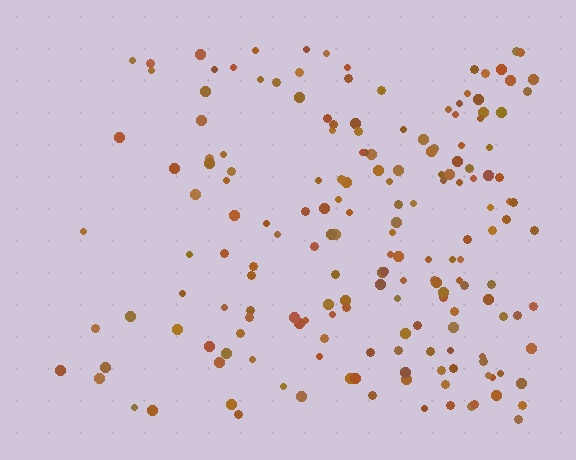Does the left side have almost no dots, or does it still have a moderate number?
Still a moderate number, just noticeably fewer than the right.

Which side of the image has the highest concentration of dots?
The right.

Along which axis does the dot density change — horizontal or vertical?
Horizontal.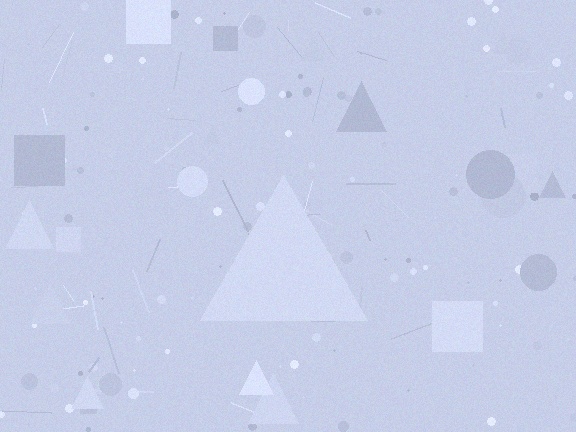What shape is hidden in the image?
A triangle is hidden in the image.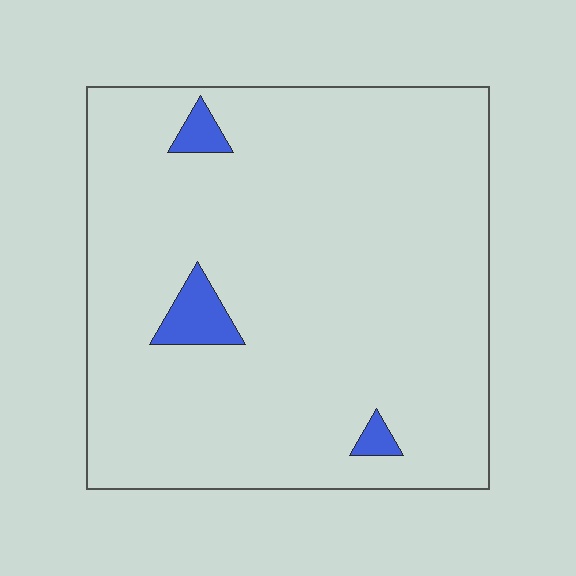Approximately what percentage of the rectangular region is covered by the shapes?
Approximately 5%.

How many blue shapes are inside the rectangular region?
3.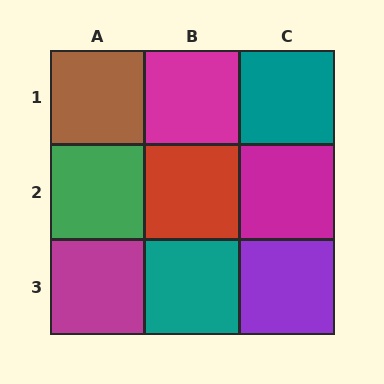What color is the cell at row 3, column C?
Purple.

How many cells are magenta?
3 cells are magenta.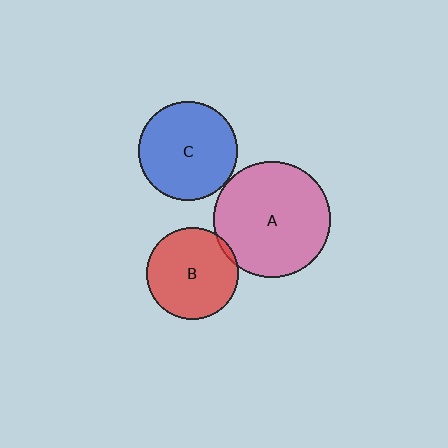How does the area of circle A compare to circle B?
Approximately 1.6 times.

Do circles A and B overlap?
Yes.